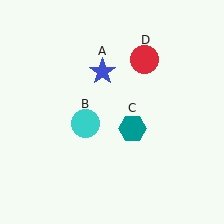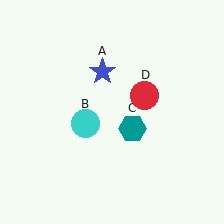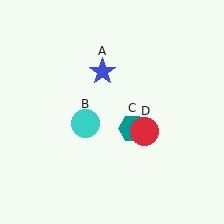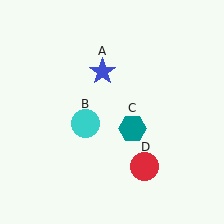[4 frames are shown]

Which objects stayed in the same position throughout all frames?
Blue star (object A) and cyan circle (object B) and teal hexagon (object C) remained stationary.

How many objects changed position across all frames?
1 object changed position: red circle (object D).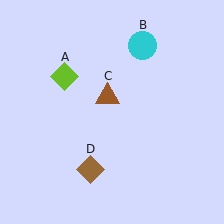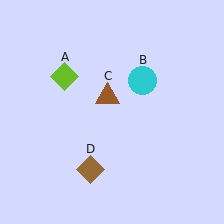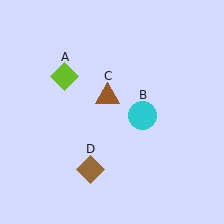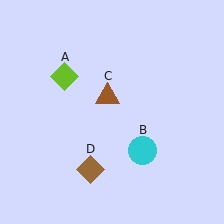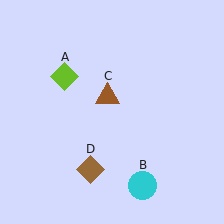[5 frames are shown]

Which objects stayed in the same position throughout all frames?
Lime diamond (object A) and brown triangle (object C) and brown diamond (object D) remained stationary.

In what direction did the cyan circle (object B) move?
The cyan circle (object B) moved down.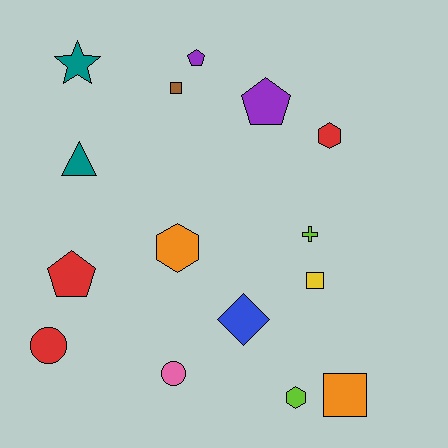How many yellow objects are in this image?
There is 1 yellow object.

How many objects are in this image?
There are 15 objects.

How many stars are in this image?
There is 1 star.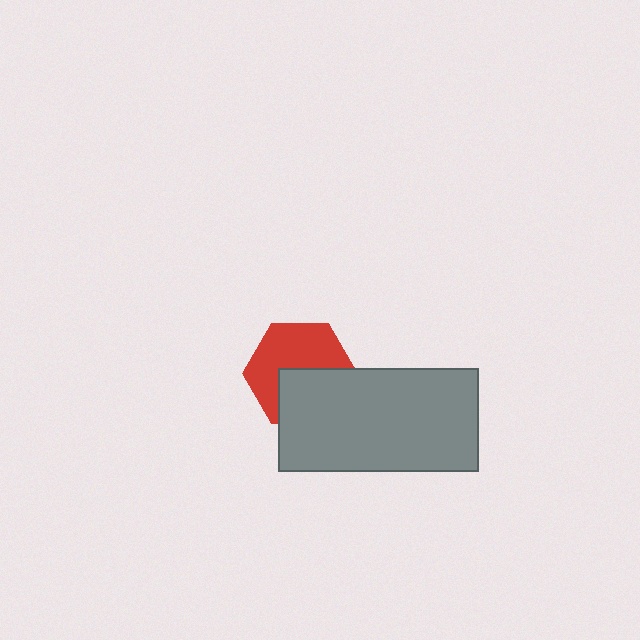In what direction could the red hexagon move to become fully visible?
The red hexagon could move up. That would shift it out from behind the gray rectangle entirely.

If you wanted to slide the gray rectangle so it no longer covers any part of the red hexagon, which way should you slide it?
Slide it down — that is the most direct way to separate the two shapes.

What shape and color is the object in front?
The object in front is a gray rectangle.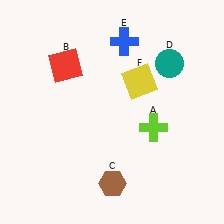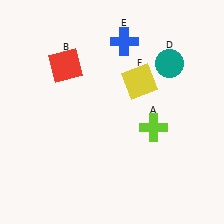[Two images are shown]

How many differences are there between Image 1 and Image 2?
There is 1 difference between the two images.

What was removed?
The brown hexagon (C) was removed in Image 2.